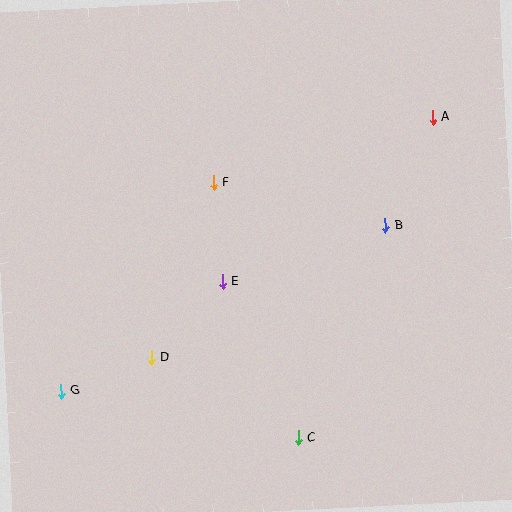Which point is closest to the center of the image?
Point E at (222, 282) is closest to the center.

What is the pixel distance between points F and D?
The distance between F and D is 186 pixels.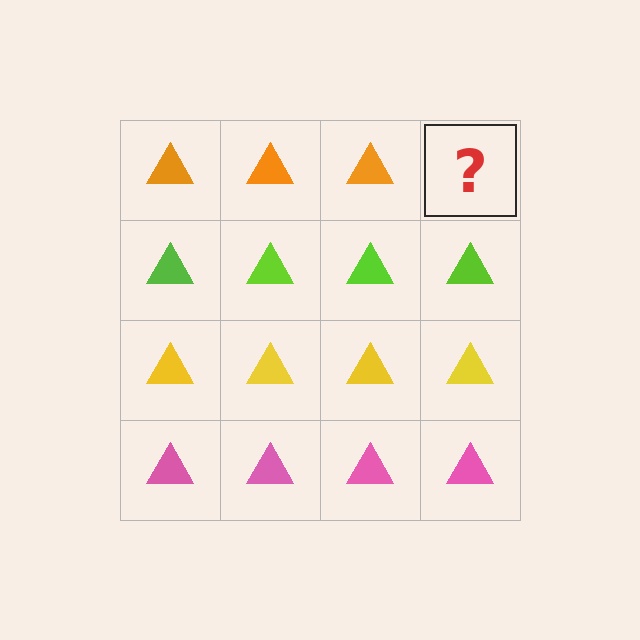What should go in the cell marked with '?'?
The missing cell should contain an orange triangle.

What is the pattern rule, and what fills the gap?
The rule is that each row has a consistent color. The gap should be filled with an orange triangle.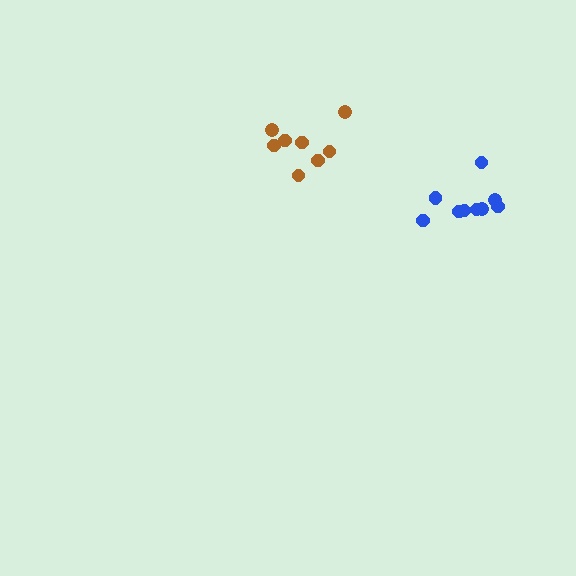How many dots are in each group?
Group 1: 8 dots, Group 2: 9 dots (17 total).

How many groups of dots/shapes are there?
There are 2 groups.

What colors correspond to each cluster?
The clusters are colored: brown, blue.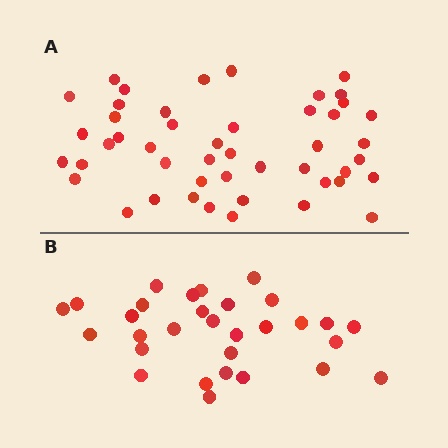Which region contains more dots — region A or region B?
Region A (the top region) has more dots.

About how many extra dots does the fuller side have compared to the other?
Region A has approximately 15 more dots than region B.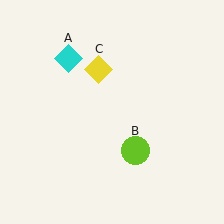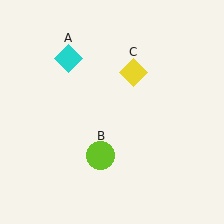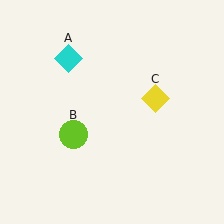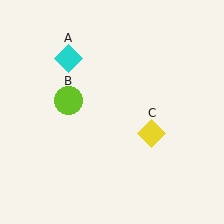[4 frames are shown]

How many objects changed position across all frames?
2 objects changed position: lime circle (object B), yellow diamond (object C).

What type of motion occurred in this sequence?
The lime circle (object B), yellow diamond (object C) rotated clockwise around the center of the scene.